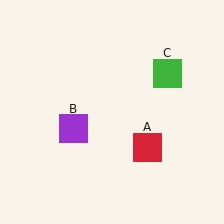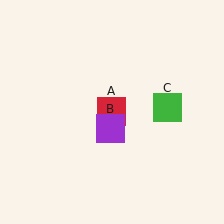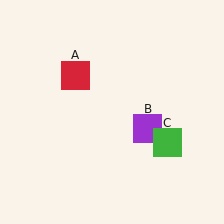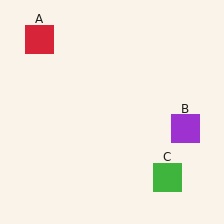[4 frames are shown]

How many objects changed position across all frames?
3 objects changed position: red square (object A), purple square (object B), green square (object C).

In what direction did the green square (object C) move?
The green square (object C) moved down.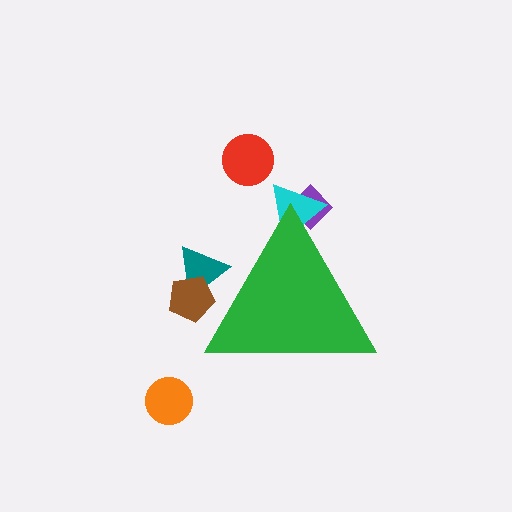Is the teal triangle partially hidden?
Yes, the teal triangle is partially hidden behind the green triangle.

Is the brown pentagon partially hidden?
Yes, the brown pentagon is partially hidden behind the green triangle.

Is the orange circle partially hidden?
No, the orange circle is fully visible.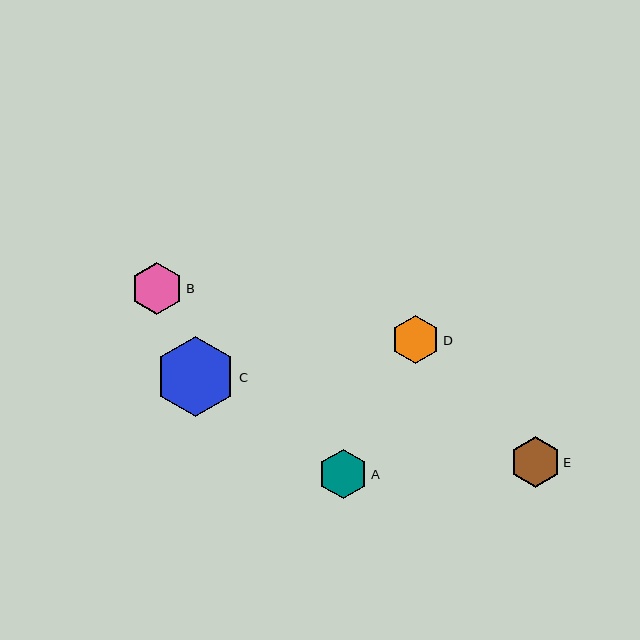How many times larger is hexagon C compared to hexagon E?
Hexagon C is approximately 1.6 times the size of hexagon E.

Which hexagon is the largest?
Hexagon C is the largest with a size of approximately 81 pixels.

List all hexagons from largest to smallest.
From largest to smallest: C, B, E, A, D.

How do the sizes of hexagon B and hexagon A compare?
Hexagon B and hexagon A are approximately the same size.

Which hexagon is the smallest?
Hexagon D is the smallest with a size of approximately 49 pixels.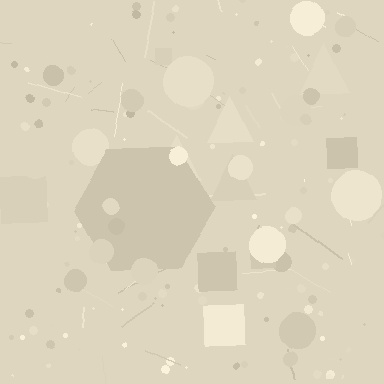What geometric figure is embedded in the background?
A hexagon is embedded in the background.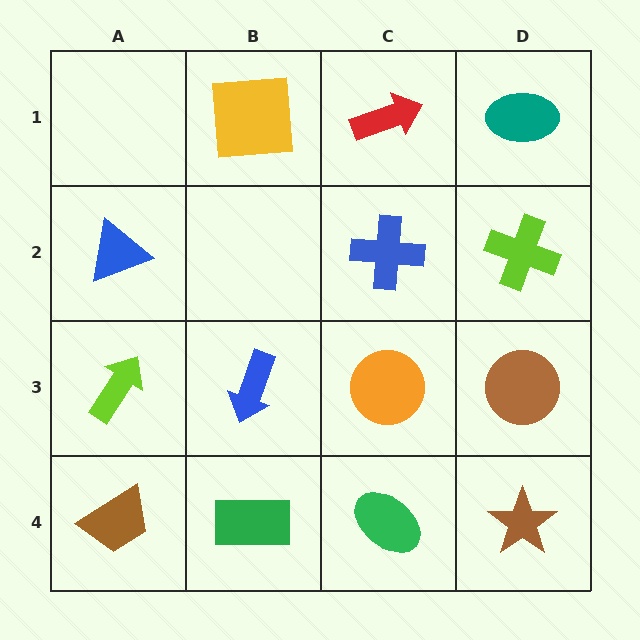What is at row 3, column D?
A brown circle.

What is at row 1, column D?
A teal ellipse.